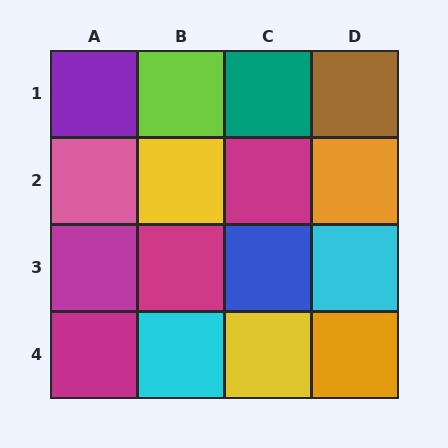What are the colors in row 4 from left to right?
Magenta, cyan, yellow, orange.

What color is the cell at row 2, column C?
Magenta.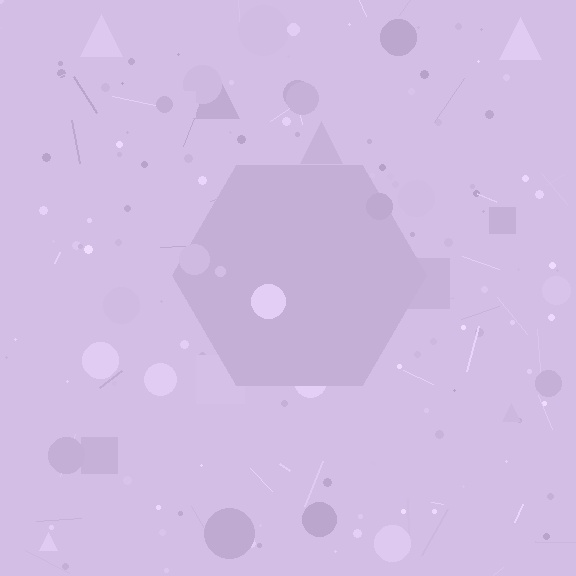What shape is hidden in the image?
A hexagon is hidden in the image.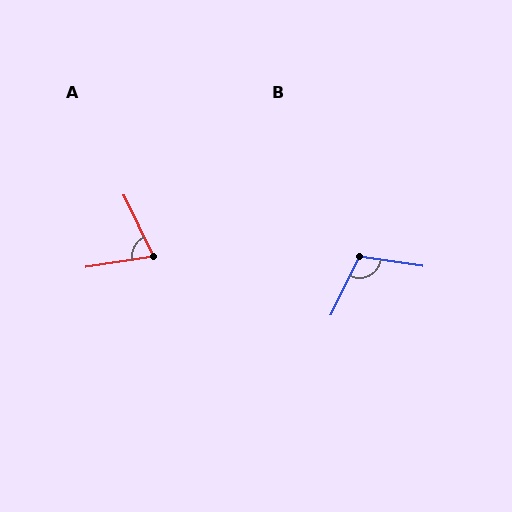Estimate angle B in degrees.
Approximately 107 degrees.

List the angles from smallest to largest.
A (73°), B (107°).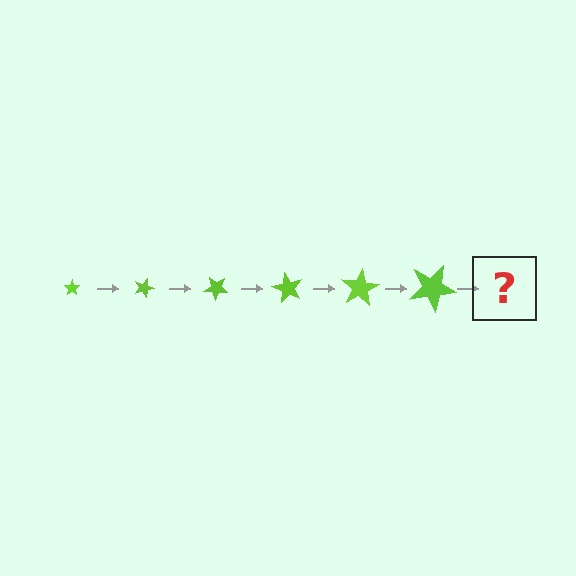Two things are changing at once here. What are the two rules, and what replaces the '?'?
The two rules are that the star grows larger each step and it rotates 20 degrees each step. The '?' should be a star, larger than the previous one and rotated 120 degrees from the start.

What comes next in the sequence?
The next element should be a star, larger than the previous one and rotated 120 degrees from the start.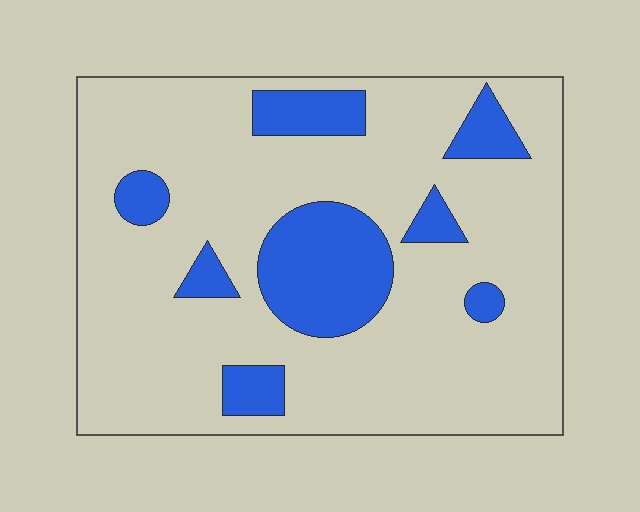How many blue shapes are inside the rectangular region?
8.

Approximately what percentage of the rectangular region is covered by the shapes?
Approximately 20%.